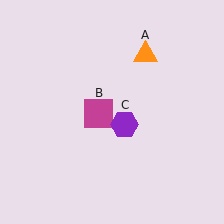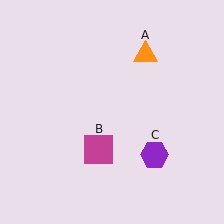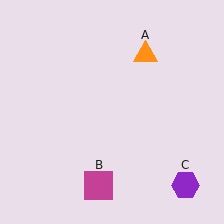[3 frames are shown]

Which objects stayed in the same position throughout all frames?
Orange triangle (object A) remained stationary.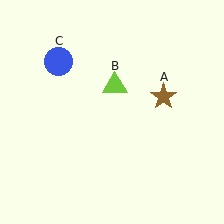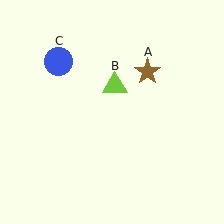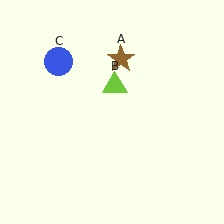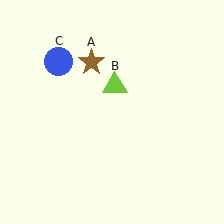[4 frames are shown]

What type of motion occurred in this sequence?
The brown star (object A) rotated counterclockwise around the center of the scene.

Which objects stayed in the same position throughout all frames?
Lime triangle (object B) and blue circle (object C) remained stationary.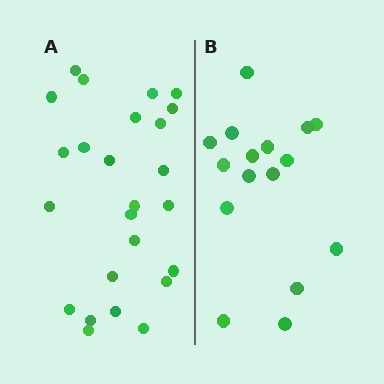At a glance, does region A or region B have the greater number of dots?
Region A (the left region) has more dots.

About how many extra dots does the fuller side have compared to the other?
Region A has roughly 8 or so more dots than region B.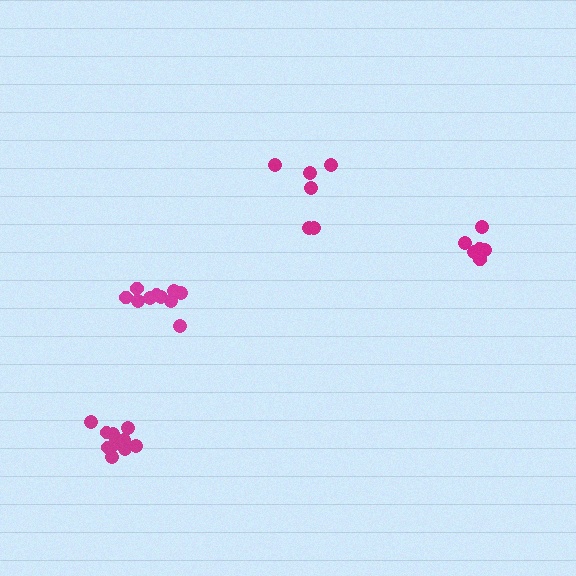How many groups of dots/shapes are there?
There are 4 groups.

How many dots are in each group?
Group 1: 10 dots, Group 2: 6 dots, Group 3: 10 dots, Group 4: 6 dots (32 total).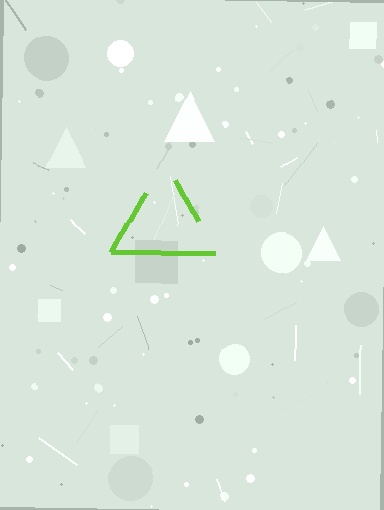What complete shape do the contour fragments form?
The contour fragments form a triangle.